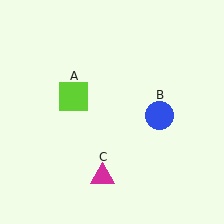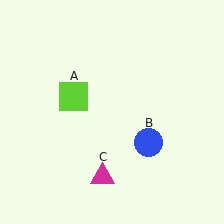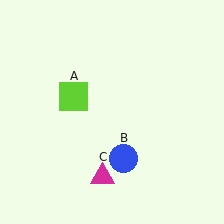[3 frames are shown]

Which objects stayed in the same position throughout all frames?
Lime square (object A) and magenta triangle (object C) remained stationary.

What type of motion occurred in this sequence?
The blue circle (object B) rotated clockwise around the center of the scene.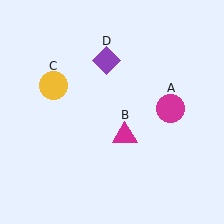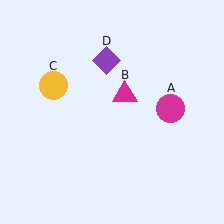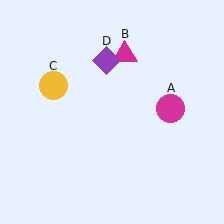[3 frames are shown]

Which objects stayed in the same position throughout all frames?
Magenta circle (object A) and yellow circle (object C) and purple diamond (object D) remained stationary.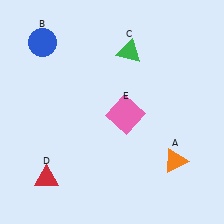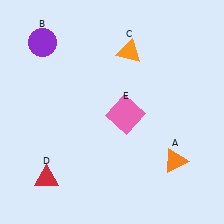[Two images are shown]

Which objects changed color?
B changed from blue to purple. C changed from green to orange.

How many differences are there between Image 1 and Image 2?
There are 2 differences between the two images.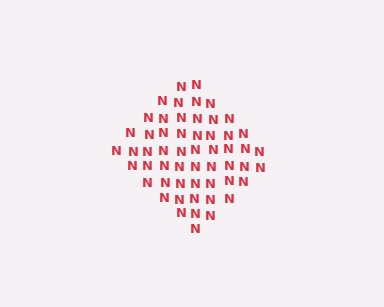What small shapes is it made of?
It is made of small letter N's.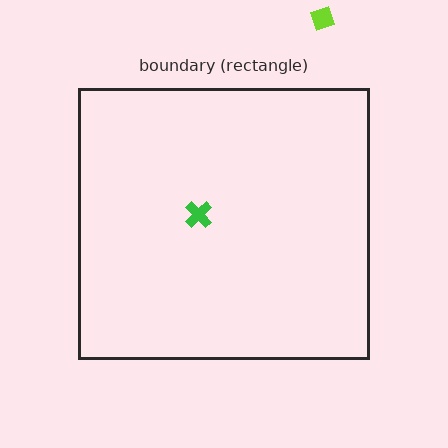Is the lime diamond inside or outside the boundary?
Outside.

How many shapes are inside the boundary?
1 inside, 1 outside.